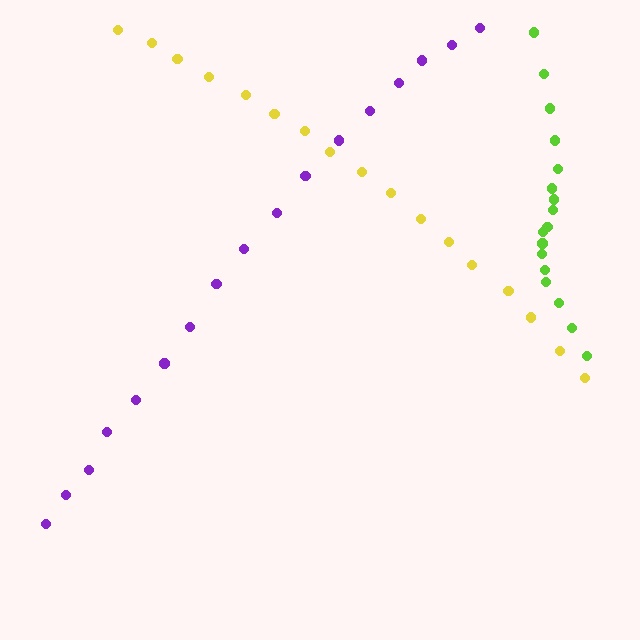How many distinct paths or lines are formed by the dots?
There are 3 distinct paths.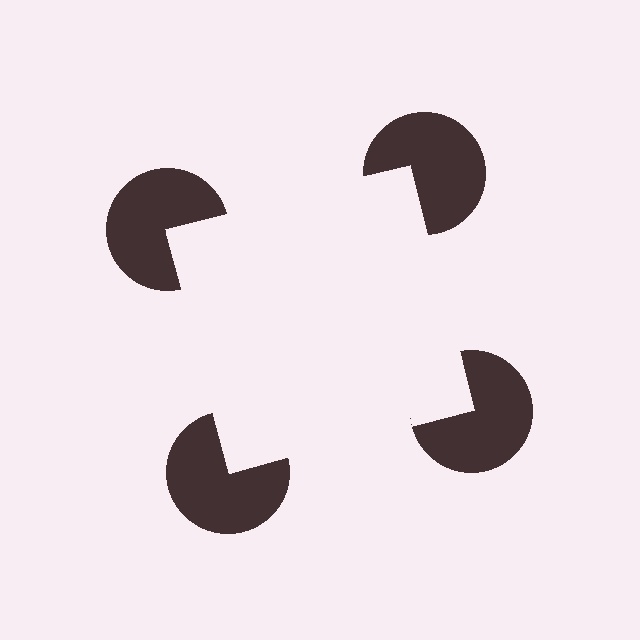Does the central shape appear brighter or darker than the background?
It typically appears slightly brighter than the background, even though no actual brightness change is drawn.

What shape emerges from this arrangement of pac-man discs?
An illusory square — its edges are inferred from the aligned wedge cuts in the pac-man discs, not physically drawn.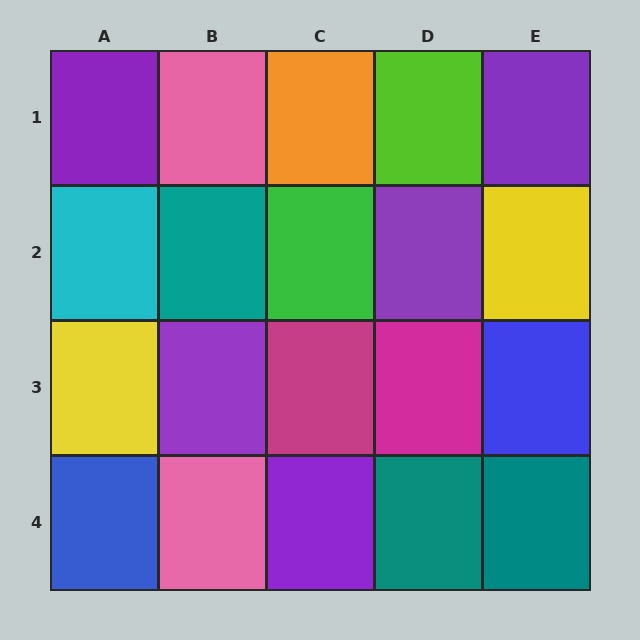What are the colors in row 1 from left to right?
Purple, pink, orange, lime, purple.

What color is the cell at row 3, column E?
Blue.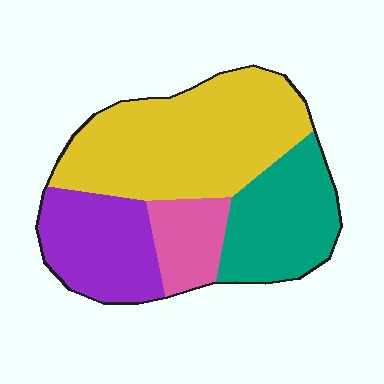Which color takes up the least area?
Pink, at roughly 10%.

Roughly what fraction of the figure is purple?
Purple takes up between a sixth and a third of the figure.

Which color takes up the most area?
Yellow, at roughly 45%.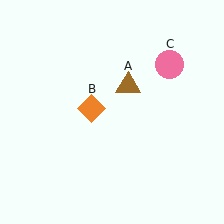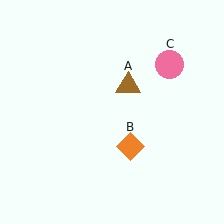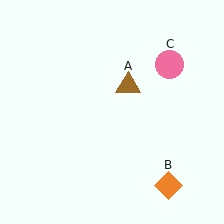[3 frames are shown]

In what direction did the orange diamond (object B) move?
The orange diamond (object B) moved down and to the right.